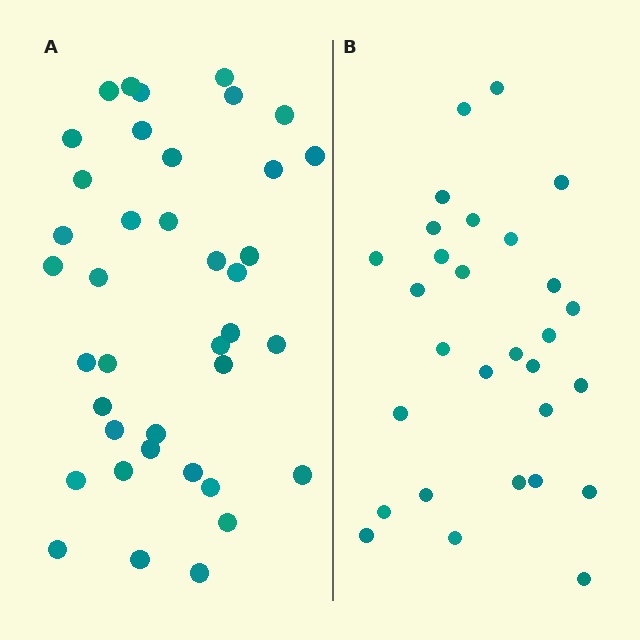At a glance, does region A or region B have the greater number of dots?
Region A (the left region) has more dots.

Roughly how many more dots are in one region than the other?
Region A has roughly 10 or so more dots than region B.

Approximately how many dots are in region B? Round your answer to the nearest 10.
About 30 dots. (The exact count is 29, which rounds to 30.)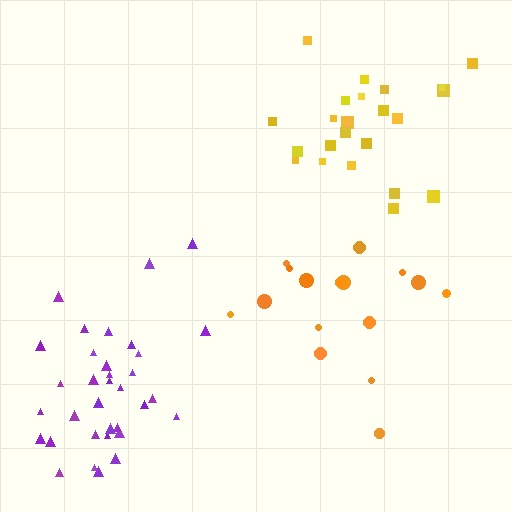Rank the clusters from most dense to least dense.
purple, yellow, orange.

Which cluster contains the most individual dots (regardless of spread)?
Purple (34).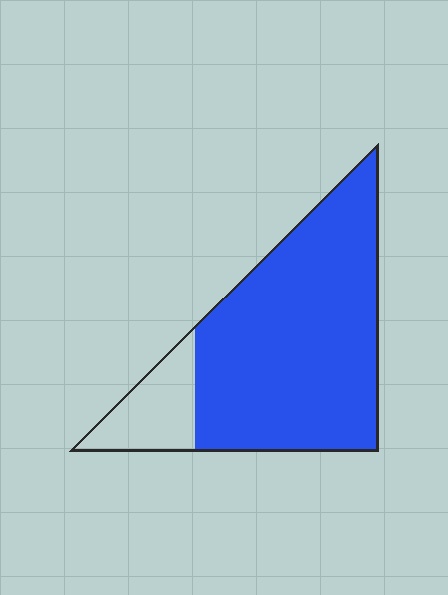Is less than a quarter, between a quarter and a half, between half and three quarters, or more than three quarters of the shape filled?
More than three quarters.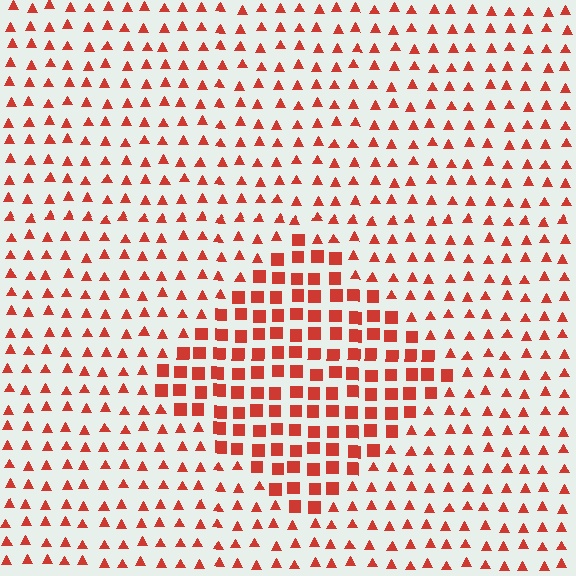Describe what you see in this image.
The image is filled with small red elements arranged in a uniform grid. A diamond-shaped region contains squares, while the surrounding area contains triangles. The boundary is defined purely by the change in element shape.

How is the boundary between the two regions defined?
The boundary is defined by a change in element shape: squares inside vs. triangles outside. All elements share the same color and spacing.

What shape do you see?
I see a diamond.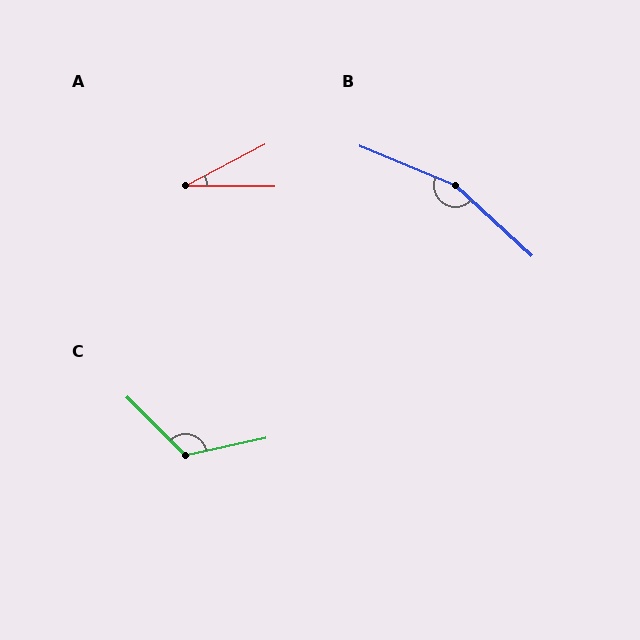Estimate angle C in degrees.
Approximately 123 degrees.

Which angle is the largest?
B, at approximately 160 degrees.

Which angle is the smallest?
A, at approximately 28 degrees.